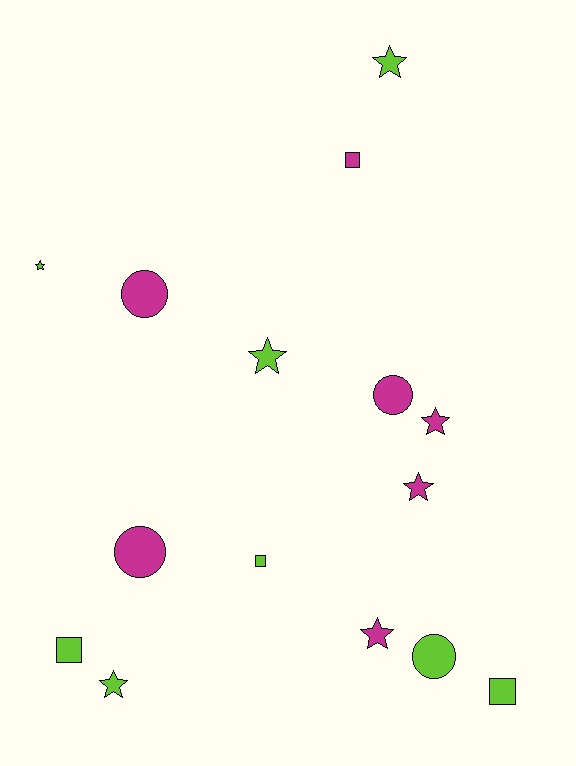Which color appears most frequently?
Lime, with 8 objects.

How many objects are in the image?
There are 15 objects.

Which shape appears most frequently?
Star, with 7 objects.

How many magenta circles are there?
There are 3 magenta circles.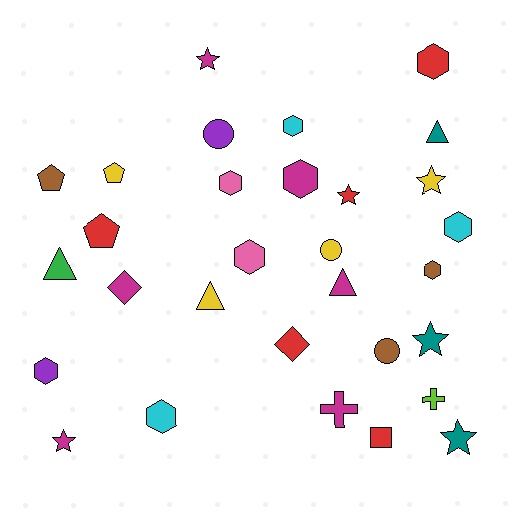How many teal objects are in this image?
There are 3 teal objects.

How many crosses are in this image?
There are 2 crosses.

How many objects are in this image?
There are 30 objects.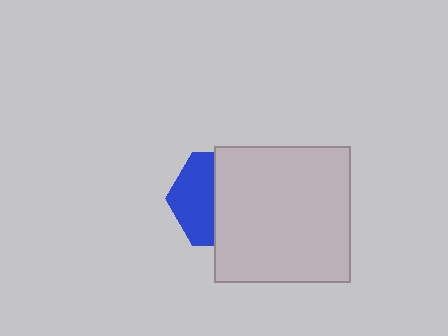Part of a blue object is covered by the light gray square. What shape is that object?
It is a hexagon.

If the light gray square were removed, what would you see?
You would see the complete blue hexagon.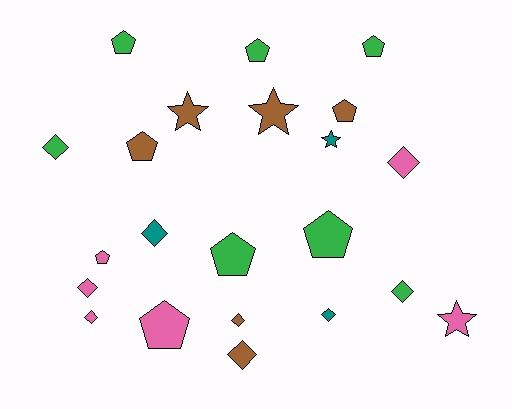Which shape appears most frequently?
Diamond, with 9 objects.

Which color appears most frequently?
Green, with 7 objects.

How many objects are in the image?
There are 22 objects.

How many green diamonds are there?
There are 2 green diamonds.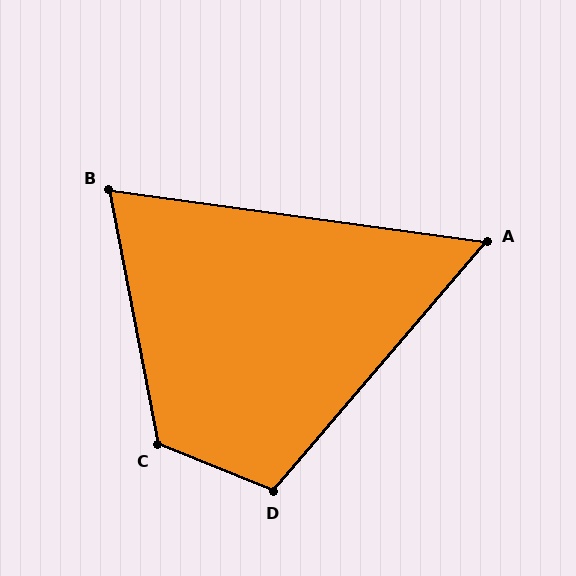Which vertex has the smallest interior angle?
A, at approximately 57 degrees.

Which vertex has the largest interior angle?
C, at approximately 123 degrees.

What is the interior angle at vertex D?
Approximately 109 degrees (obtuse).